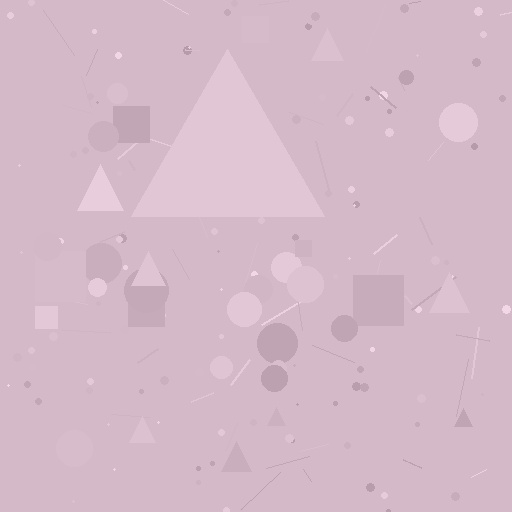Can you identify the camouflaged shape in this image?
The camouflaged shape is a triangle.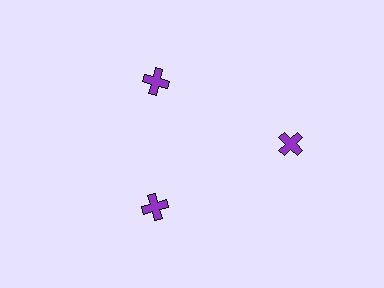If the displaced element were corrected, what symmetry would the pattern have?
It would have 3-fold rotational symmetry — the pattern would map onto itself every 120 degrees.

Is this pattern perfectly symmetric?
No. The 3 purple crosses are arranged in a ring, but one element near the 3 o'clock position is pushed outward from the center, breaking the 3-fold rotational symmetry.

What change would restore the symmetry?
The symmetry would be restored by moving it inward, back onto the ring so that all 3 crosses sit at equal angles and equal distance from the center.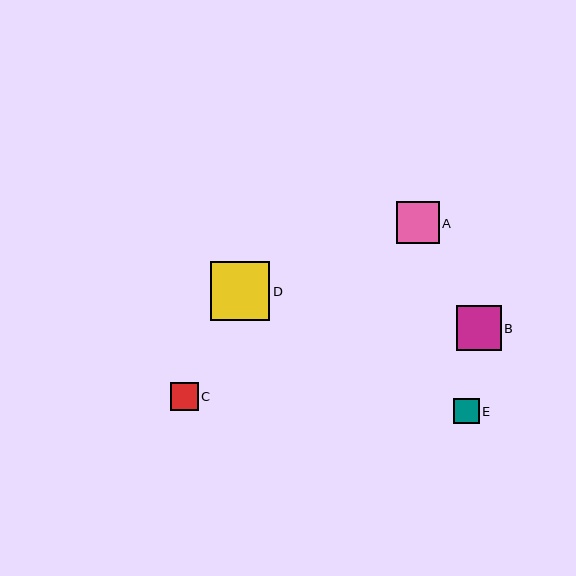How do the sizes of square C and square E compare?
Square C and square E are approximately the same size.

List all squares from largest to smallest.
From largest to smallest: D, B, A, C, E.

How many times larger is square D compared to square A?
Square D is approximately 1.4 times the size of square A.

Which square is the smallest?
Square E is the smallest with a size of approximately 25 pixels.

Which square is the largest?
Square D is the largest with a size of approximately 59 pixels.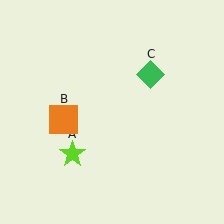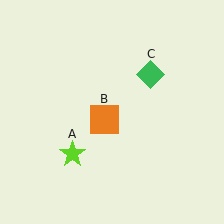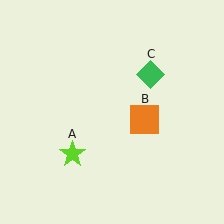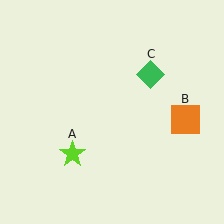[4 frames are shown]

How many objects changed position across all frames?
1 object changed position: orange square (object B).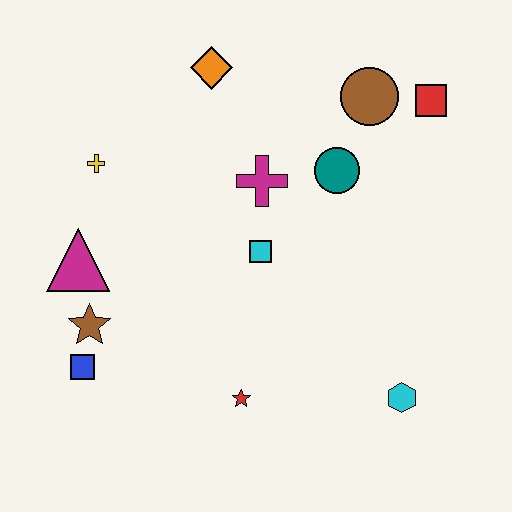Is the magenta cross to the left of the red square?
Yes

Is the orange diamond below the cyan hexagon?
No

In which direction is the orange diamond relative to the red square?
The orange diamond is to the left of the red square.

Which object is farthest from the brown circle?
The blue square is farthest from the brown circle.